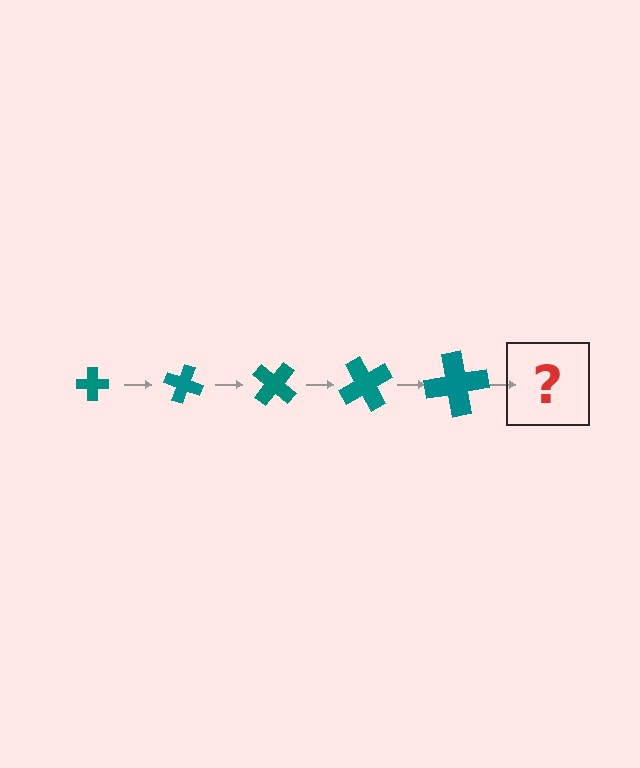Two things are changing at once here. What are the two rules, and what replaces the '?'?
The two rules are that the cross grows larger each step and it rotates 20 degrees each step. The '?' should be a cross, larger than the previous one and rotated 100 degrees from the start.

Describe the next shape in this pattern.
It should be a cross, larger than the previous one and rotated 100 degrees from the start.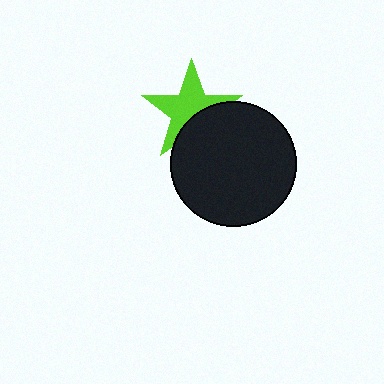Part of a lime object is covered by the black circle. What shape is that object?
It is a star.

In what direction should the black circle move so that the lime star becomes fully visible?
The black circle should move down. That is the shortest direction to clear the overlap and leave the lime star fully visible.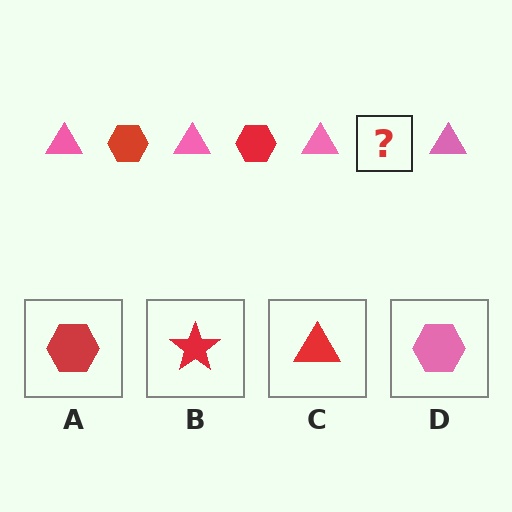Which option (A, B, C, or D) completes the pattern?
A.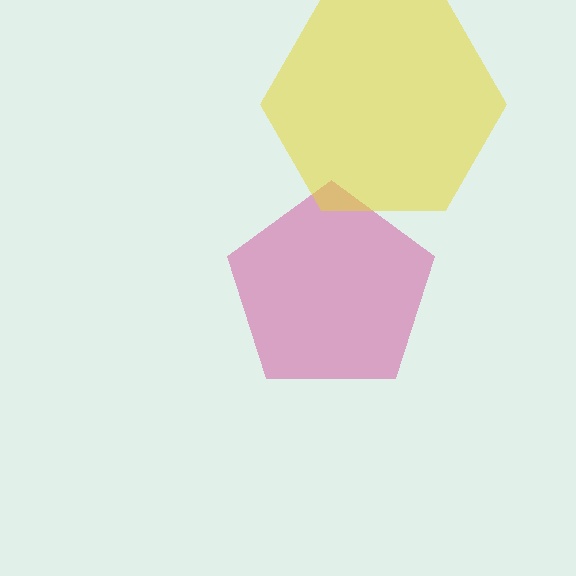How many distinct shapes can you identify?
There are 2 distinct shapes: a magenta pentagon, a yellow hexagon.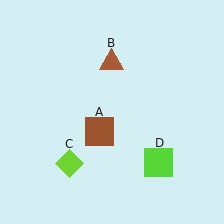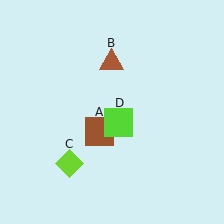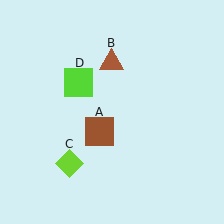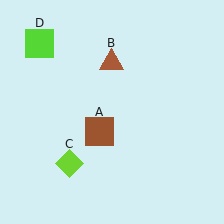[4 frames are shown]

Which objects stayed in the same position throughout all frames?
Brown square (object A) and brown triangle (object B) and lime diamond (object C) remained stationary.